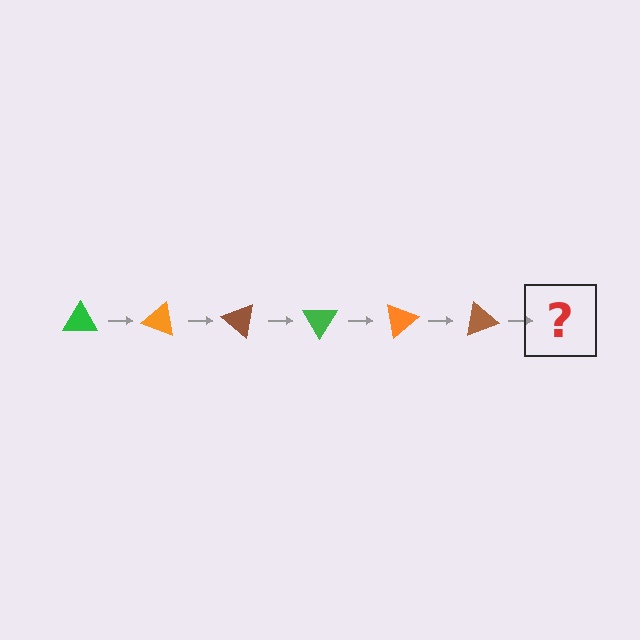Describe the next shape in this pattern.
It should be a green triangle, rotated 120 degrees from the start.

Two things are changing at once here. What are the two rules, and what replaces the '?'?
The two rules are that it rotates 20 degrees each step and the color cycles through green, orange, and brown. The '?' should be a green triangle, rotated 120 degrees from the start.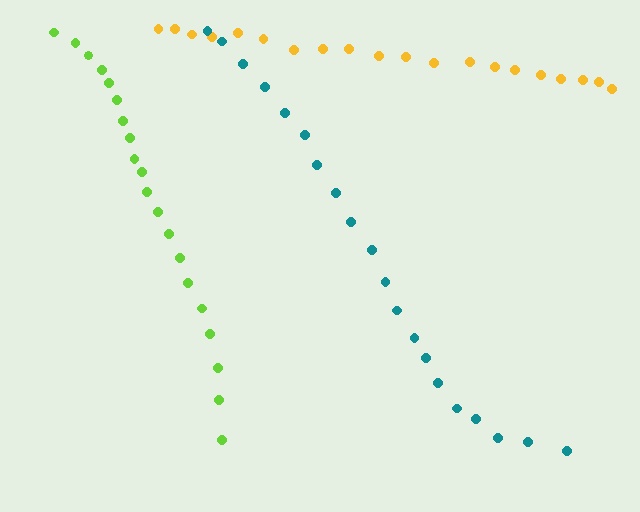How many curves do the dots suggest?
There are 3 distinct paths.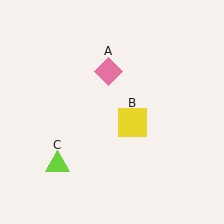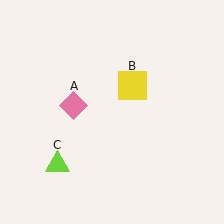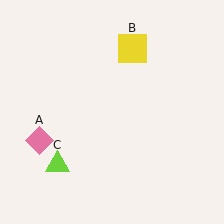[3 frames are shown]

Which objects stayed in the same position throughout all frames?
Lime triangle (object C) remained stationary.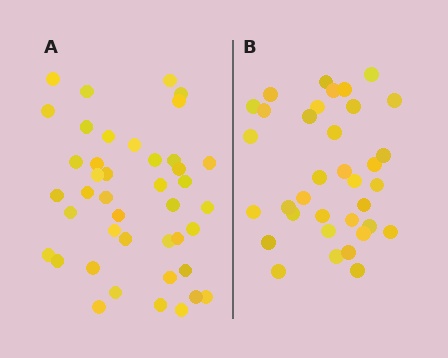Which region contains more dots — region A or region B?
Region A (the left region) has more dots.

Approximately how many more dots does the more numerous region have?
Region A has roughly 8 or so more dots than region B.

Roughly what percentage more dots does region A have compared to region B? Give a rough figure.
About 20% more.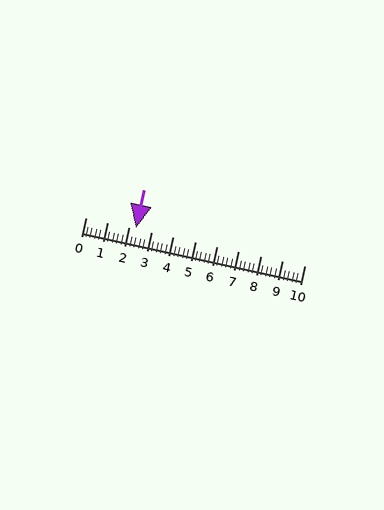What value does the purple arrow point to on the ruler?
The purple arrow points to approximately 2.3.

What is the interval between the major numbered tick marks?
The major tick marks are spaced 1 units apart.